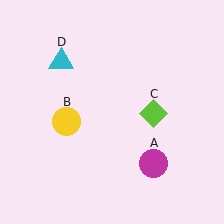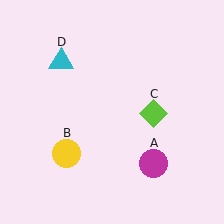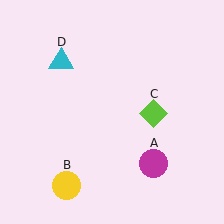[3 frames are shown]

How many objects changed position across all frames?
1 object changed position: yellow circle (object B).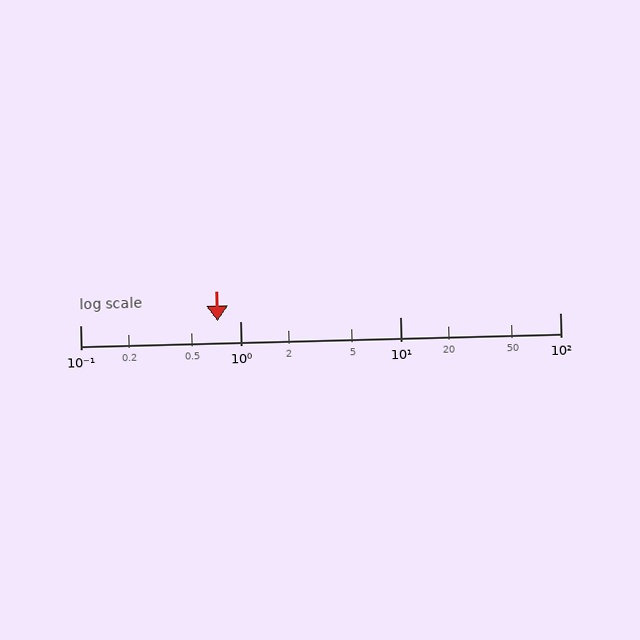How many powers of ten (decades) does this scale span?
The scale spans 3 decades, from 0.1 to 100.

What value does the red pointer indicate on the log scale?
The pointer indicates approximately 0.72.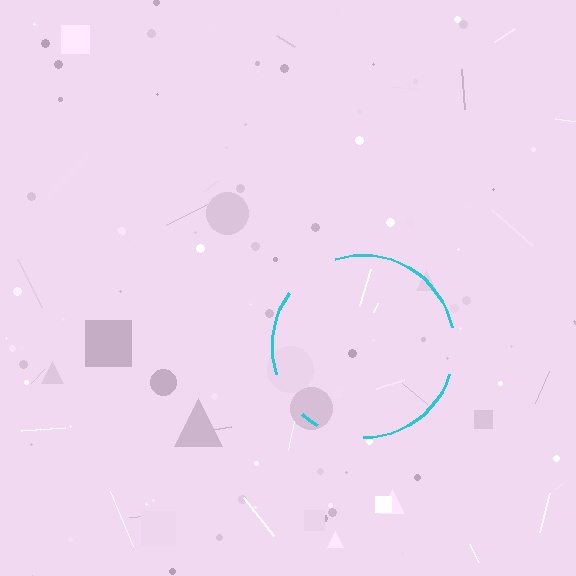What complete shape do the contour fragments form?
The contour fragments form a circle.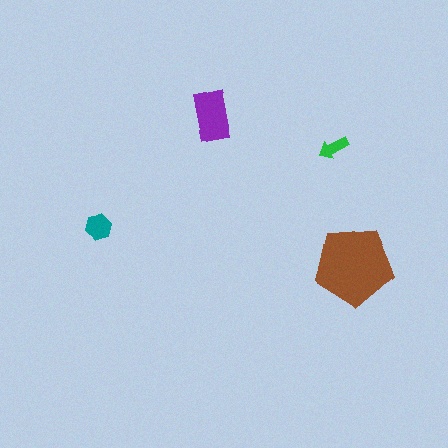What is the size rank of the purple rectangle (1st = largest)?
2nd.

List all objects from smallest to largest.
The green arrow, the teal hexagon, the purple rectangle, the brown pentagon.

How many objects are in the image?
There are 4 objects in the image.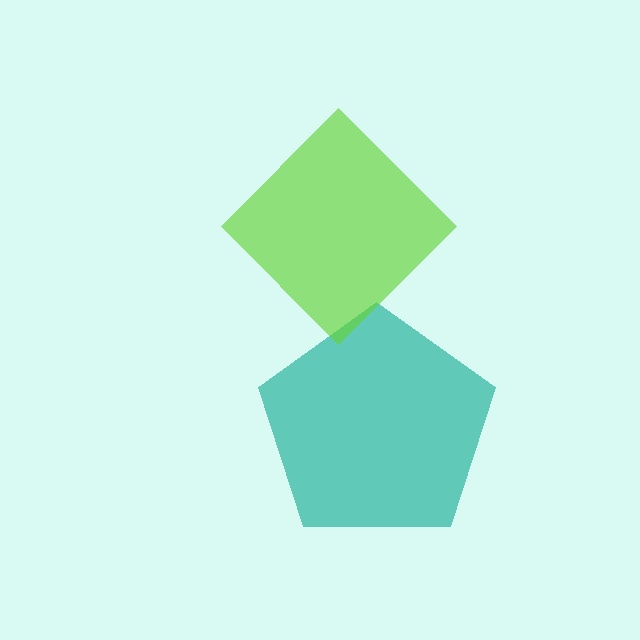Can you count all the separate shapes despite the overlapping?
Yes, there are 2 separate shapes.